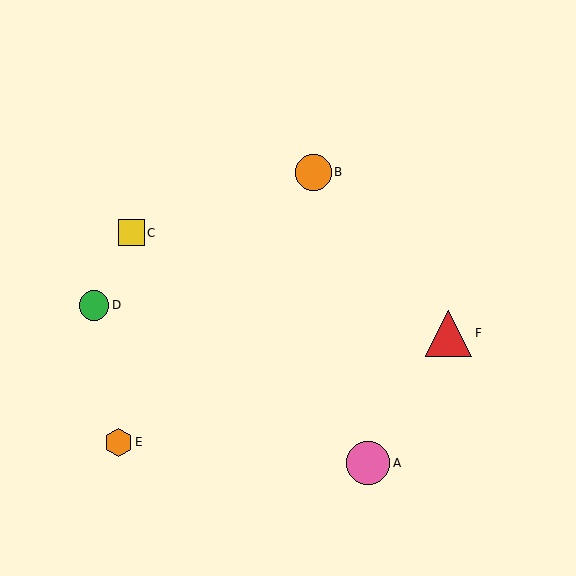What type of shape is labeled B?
Shape B is an orange circle.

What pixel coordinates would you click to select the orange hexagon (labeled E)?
Click at (118, 442) to select the orange hexagon E.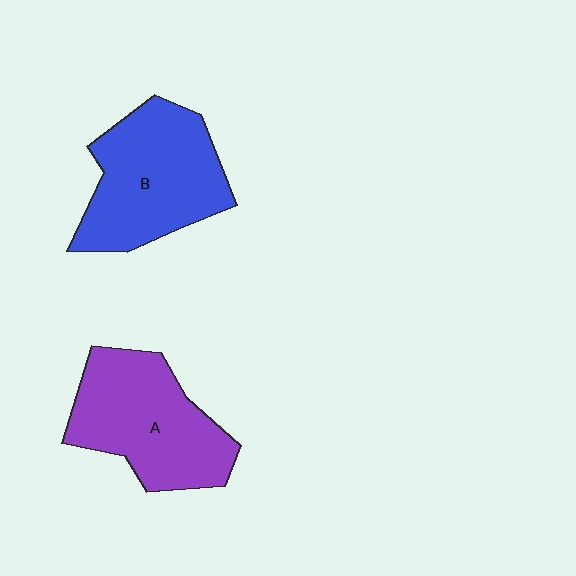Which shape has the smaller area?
Shape A (purple).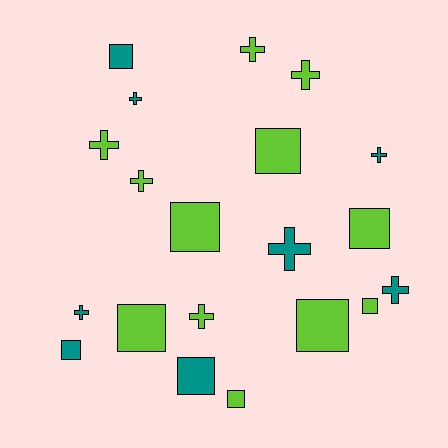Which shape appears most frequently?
Square, with 10 objects.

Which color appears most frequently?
Lime, with 12 objects.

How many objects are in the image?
There are 20 objects.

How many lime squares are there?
There are 7 lime squares.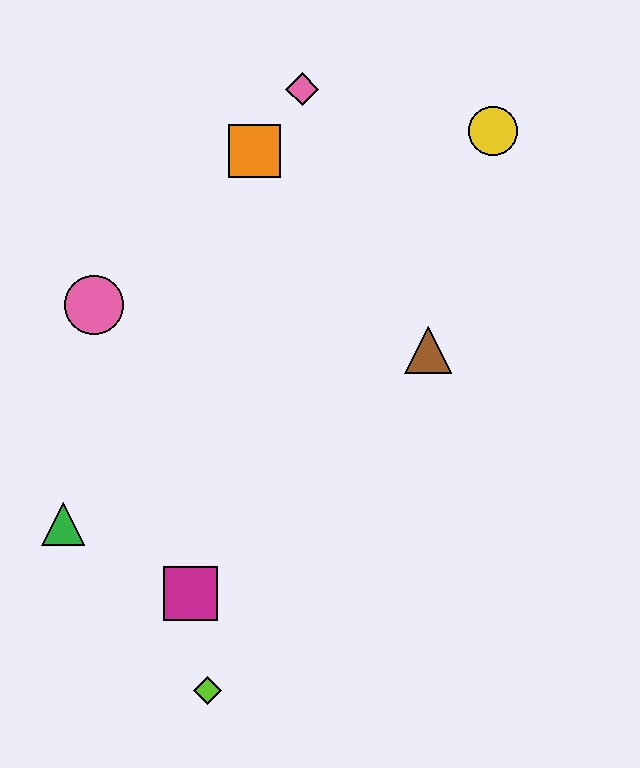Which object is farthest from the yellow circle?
The lime diamond is farthest from the yellow circle.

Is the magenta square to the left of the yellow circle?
Yes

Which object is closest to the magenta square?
The lime diamond is closest to the magenta square.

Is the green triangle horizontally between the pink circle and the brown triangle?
No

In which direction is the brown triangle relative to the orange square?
The brown triangle is below the orange square.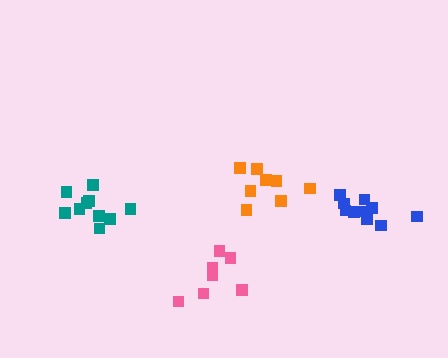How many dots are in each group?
Group 1: 10 dots, Group 2: 7 dots, Group 3: 8 dots, Group 4: 10 dots (35 total).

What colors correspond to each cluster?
The clusters are colored: blue, pink, orange, teal.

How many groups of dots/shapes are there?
There are 4 groups.